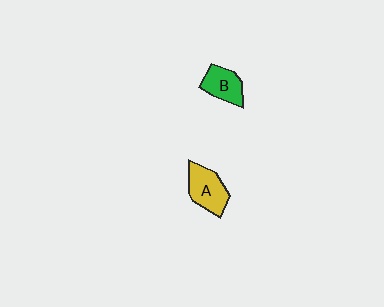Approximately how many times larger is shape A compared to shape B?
Approximately 1.2 times.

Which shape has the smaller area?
Shape B (green).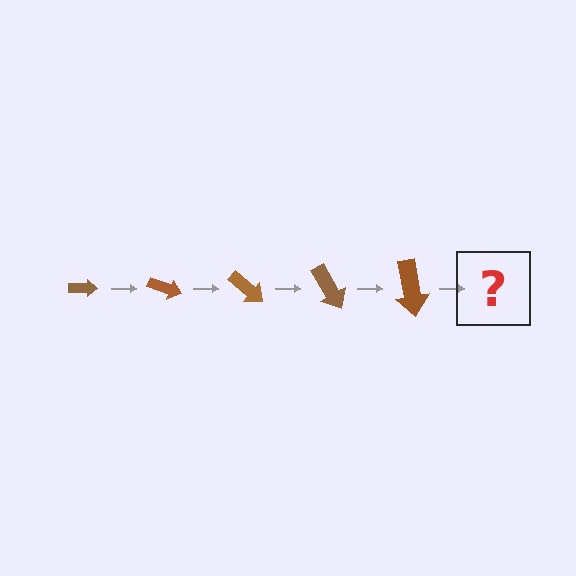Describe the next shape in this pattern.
It should be an arrow, larger than the previous one and rotated 100 degrees from the start.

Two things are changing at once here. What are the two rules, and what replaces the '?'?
The two rules are that the arrow grows larger each step and it rotates 20 degrees each step. The '?' should be an arrow, larger than the previous one and rotated 100 degrees from the start.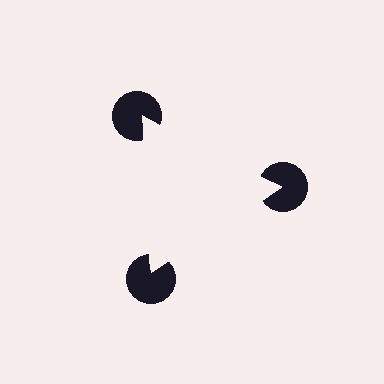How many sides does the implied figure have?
3 sides.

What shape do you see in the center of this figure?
An illusory triangle — its edges are inferred from the aligned wedge cuts in the pac-man discs, not physically drawn.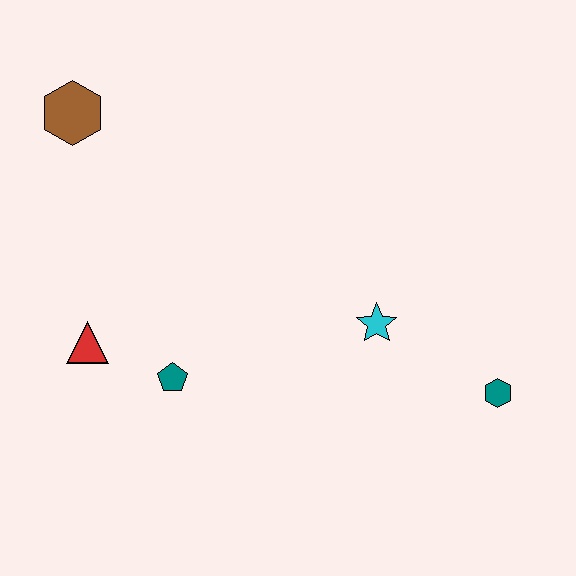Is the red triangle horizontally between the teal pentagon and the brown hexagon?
Yes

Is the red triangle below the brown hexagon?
Yes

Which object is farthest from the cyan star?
The brown hexagon is farthest from the cyan star.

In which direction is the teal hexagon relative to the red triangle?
The teal hexagon is to the right of the red triangle.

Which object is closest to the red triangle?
The teal pentagon is closest to the red triangle.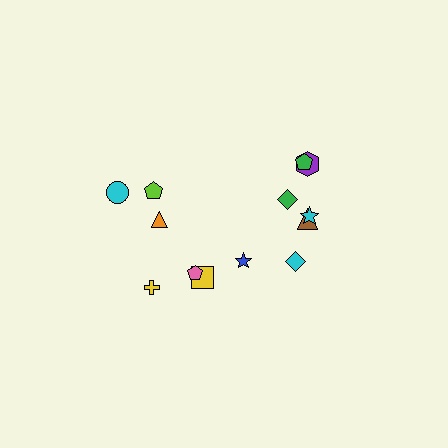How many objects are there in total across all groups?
There are 13 objects.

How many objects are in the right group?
There are 8 objects.